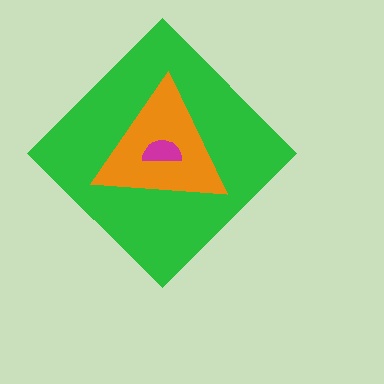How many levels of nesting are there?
3.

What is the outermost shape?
The green diamond.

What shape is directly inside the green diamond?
The orange triangle.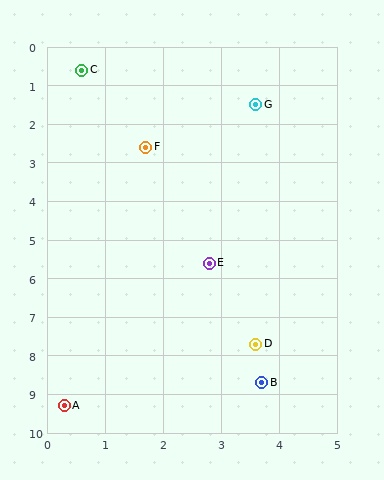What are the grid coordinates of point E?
Point E is at approximately (2.8, 5.6).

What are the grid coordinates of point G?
Point G is at approximately (3.6, 1.5).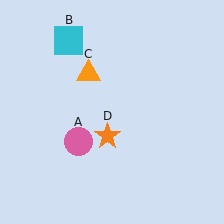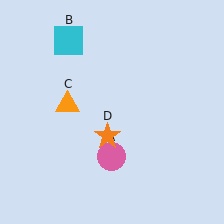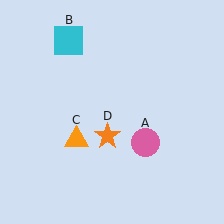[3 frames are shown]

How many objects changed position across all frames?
2 objects changed position: pink circle (object A), orange triangle (object C).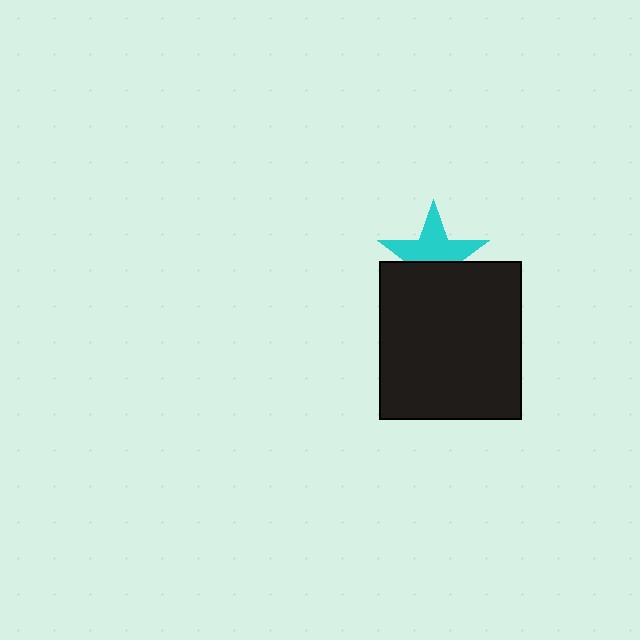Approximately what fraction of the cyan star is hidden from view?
Roughly 42% of the cyan star is hidden behind the black rectangle.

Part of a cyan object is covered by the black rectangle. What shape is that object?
It is a star.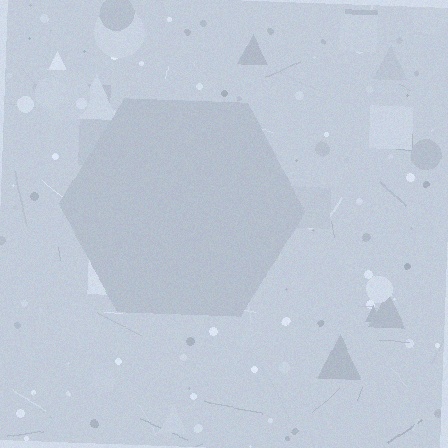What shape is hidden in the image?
A hexagon is hidden in the image.